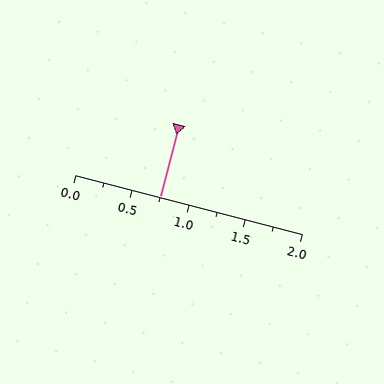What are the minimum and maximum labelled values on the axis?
The axis runs from 0.0 to 2.0.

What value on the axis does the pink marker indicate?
The marker indicates approximately 0.75.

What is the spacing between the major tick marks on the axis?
The major ticks are spaced 0.5 apart.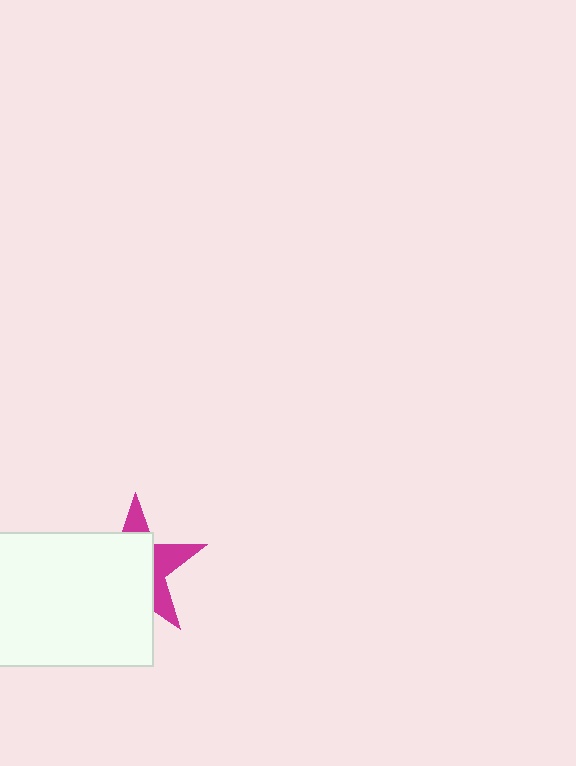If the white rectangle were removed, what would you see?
You would see the complete magenta star.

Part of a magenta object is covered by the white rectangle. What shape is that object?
It is a star.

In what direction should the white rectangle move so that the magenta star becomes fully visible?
The white rectangle should move toward the lower-left. That is the shortest direction to clear the overlap and leave the magenta star fully visible.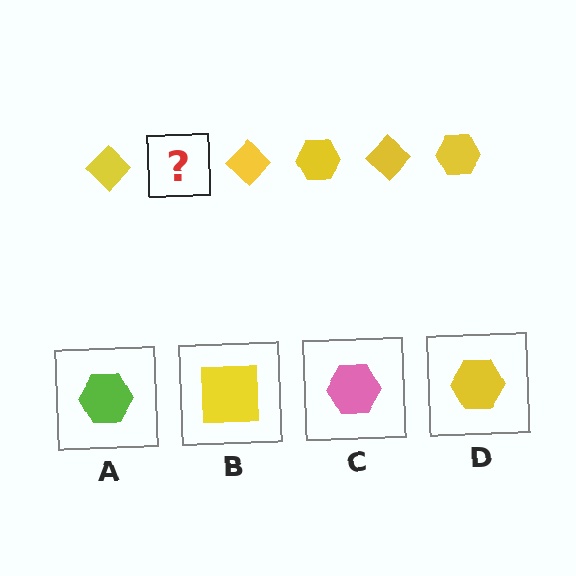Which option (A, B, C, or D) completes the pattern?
D.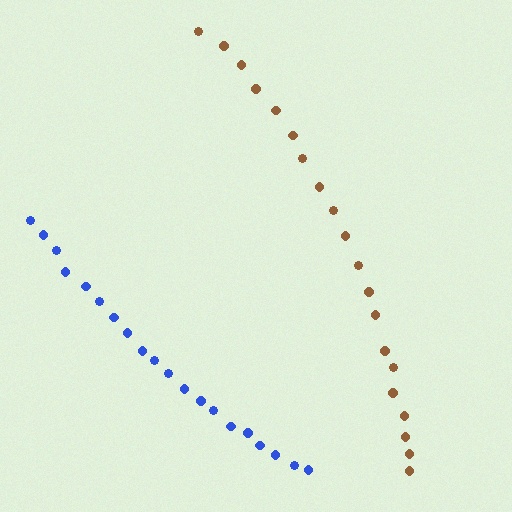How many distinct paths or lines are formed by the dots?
There are 2 distinct paths.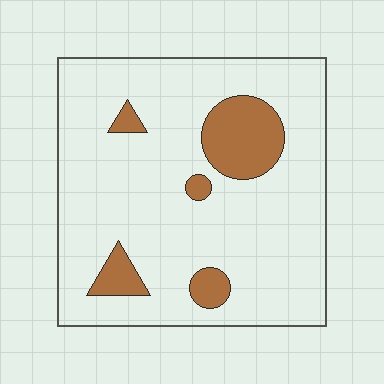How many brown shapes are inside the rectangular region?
5.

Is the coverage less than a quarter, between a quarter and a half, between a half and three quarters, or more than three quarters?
Less than a quarter.